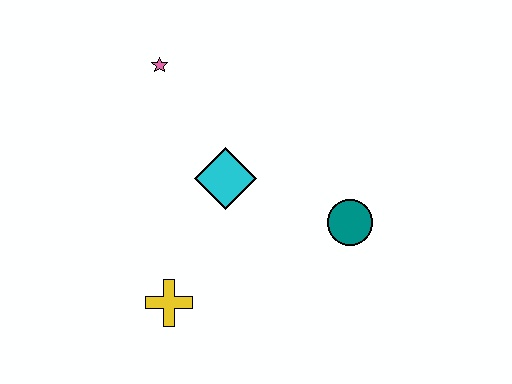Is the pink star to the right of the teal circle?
No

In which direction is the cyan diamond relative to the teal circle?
The cyan diamond is to the left of the teal circle.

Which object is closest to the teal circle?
The cyan diamond is closest to the teal circle.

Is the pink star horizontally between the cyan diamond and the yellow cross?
No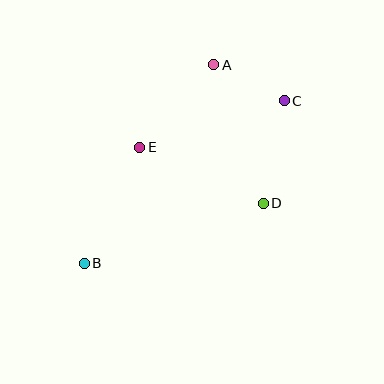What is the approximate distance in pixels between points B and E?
The distance between B and E is approximately 128 pixels.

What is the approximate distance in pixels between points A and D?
The distance between A and D is approximately 147 pixels.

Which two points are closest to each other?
Points A and C are closest to each other.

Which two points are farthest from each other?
Points B and C are farthest from each other.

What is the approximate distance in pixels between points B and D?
The distance between B and D is approximately 188 pixels.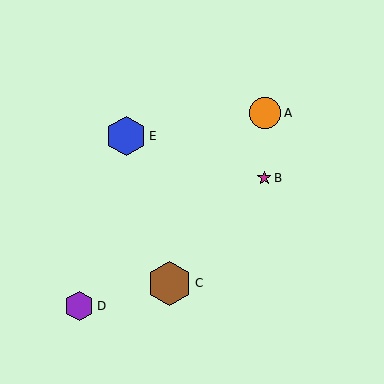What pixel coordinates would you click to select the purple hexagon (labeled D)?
Click at (79, 306) to select the purple hexagon D.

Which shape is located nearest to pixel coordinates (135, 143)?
The blue hexagon (labeled E) at (126, 136) is nearest to that location.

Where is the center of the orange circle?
The center of the orange circle is at (265, 113).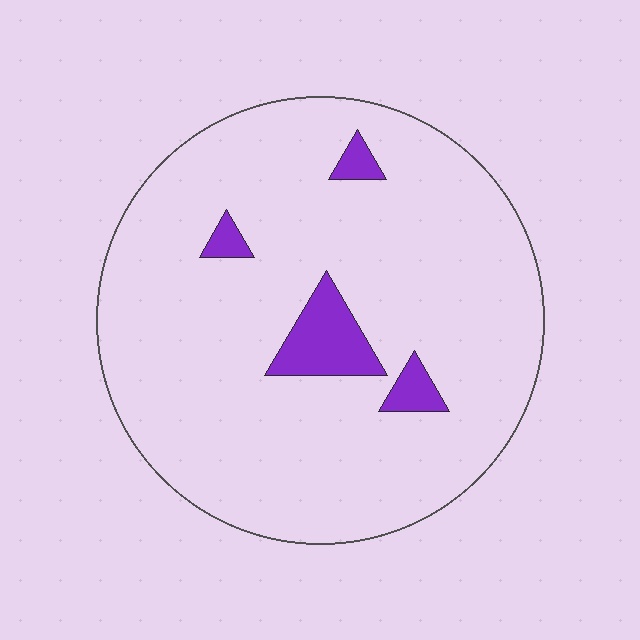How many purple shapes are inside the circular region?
4.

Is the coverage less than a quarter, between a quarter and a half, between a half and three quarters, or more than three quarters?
Less than a quarter.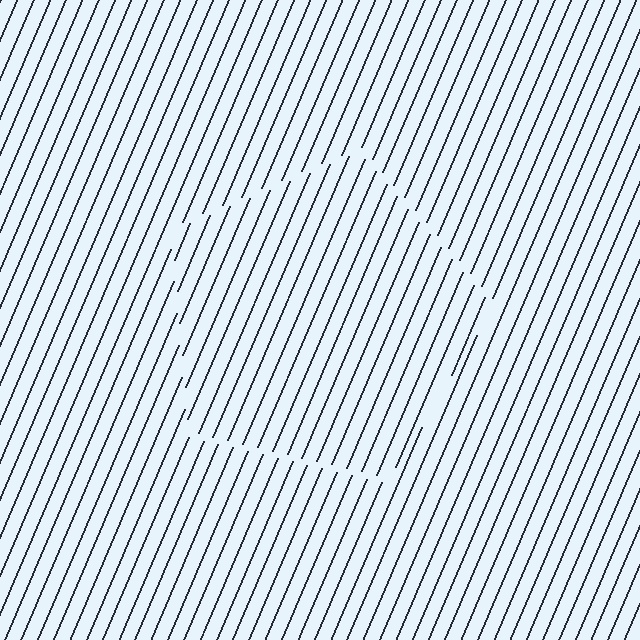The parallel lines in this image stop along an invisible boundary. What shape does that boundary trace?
An illusory pentagon. The interior of the shape contains the same grating, shifted by half a period — the contour is defined by the phase discontinuity where line-ends from the inner and outer gratings abut.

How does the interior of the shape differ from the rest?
The interior of the shape contains the same grating, shifted by half a period — the contour is defined by the phase discontinuity where line-ends from the inner and outer gratings abut.